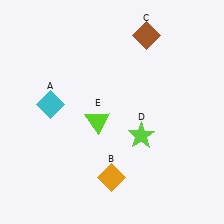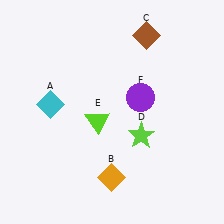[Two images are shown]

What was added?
A purple circle (F) was added in Image 2.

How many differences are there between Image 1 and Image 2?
There is 1 difference between the two images.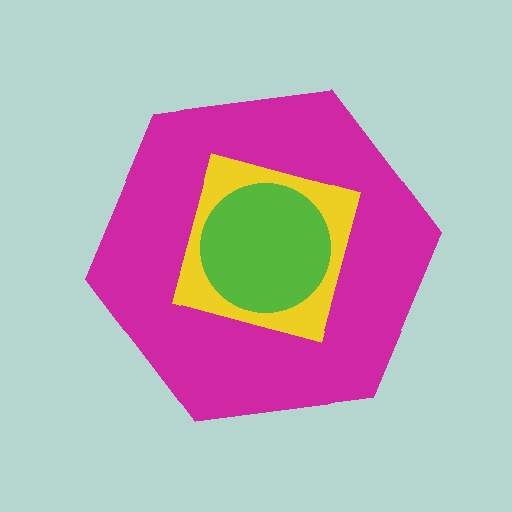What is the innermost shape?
The lime circle.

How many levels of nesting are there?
3.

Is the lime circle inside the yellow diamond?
Yes.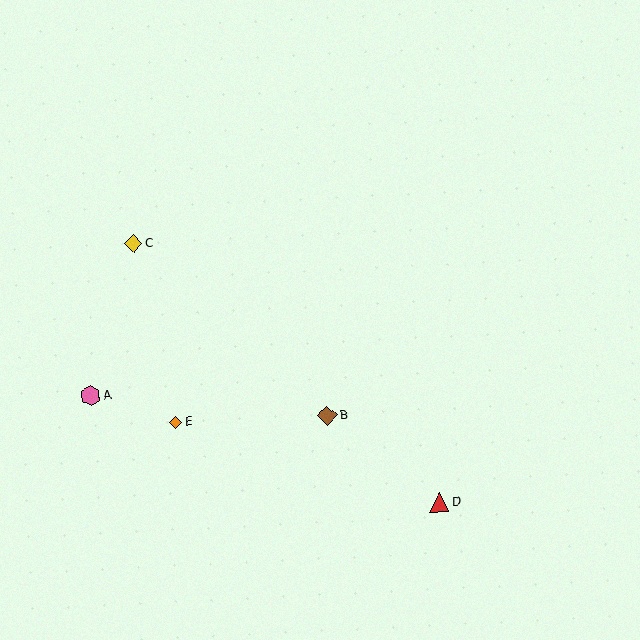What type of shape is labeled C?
Shape C is a yellow diamond.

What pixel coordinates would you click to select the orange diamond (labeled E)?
Click at (176, 422) to select the orange diamond E.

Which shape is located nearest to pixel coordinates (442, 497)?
The red triangle (labeled D) at (439, 503) is nearest to that location.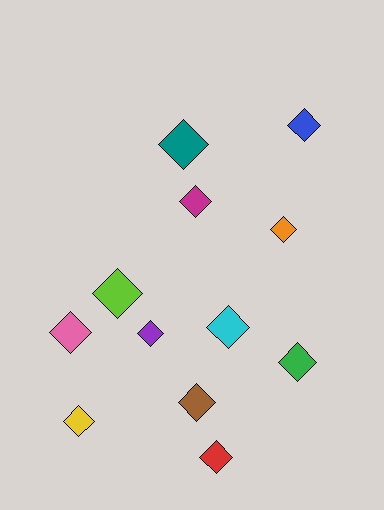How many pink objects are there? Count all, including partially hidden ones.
There is 1 pink object.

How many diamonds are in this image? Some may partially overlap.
There are 12 diamonds.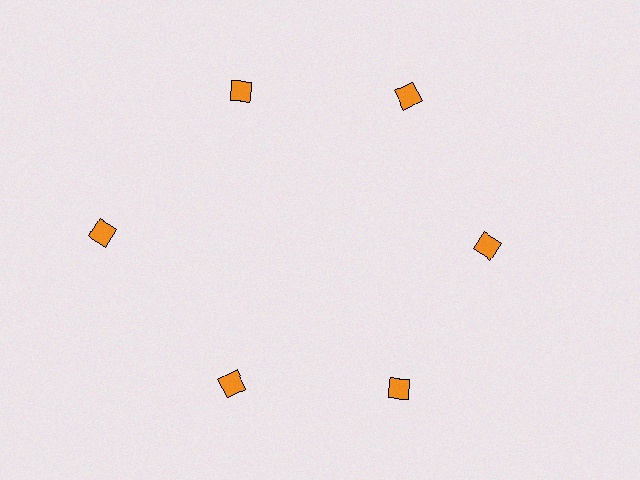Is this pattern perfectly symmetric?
No. The 6 orange diamonds are arranged in a ring, but one element near the 9 o'clock position is pushed outward from the center, breaking the 6-fold rotational symmetry.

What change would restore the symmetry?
The symmetry would be restored by moving it inward, back onto the ring so that all 6 diamonds sit at equal angles and equal distance from the center.